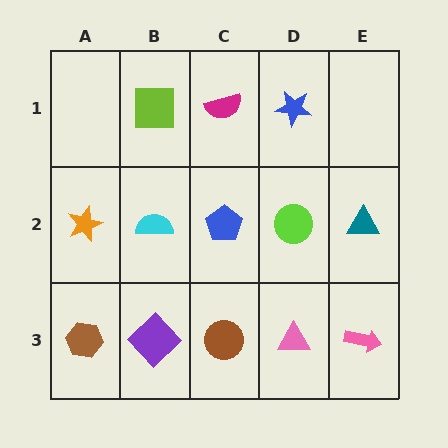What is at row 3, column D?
A pink triangle.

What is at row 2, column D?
A lime circle.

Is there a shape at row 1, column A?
No, that cell is empty.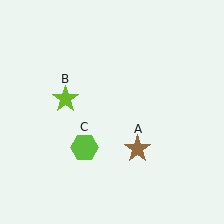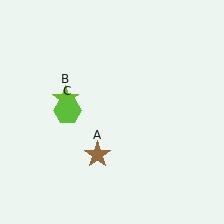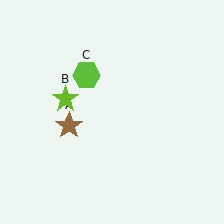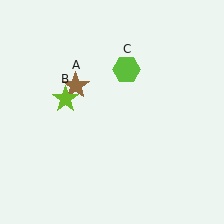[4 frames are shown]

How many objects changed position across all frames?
2 objects changed position: brown star (object A), lime hexagon (object C).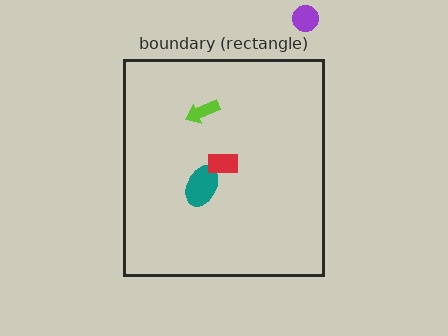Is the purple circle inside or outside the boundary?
Outside.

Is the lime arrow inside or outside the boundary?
Inside.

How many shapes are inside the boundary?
3 inside, 1 outside.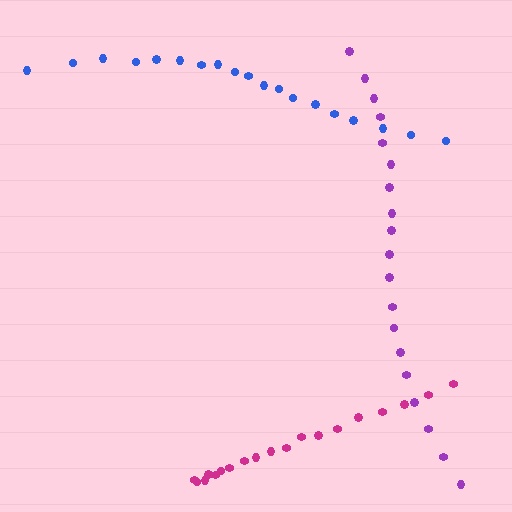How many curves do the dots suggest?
There are 3 distinct paths.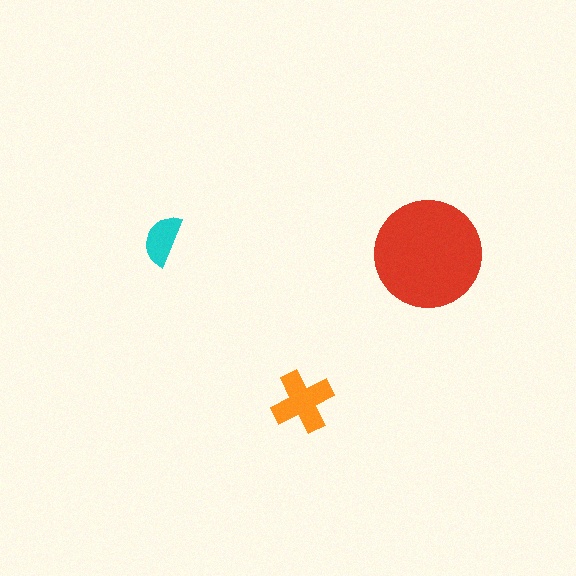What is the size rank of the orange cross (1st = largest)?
2nd.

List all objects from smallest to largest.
The cyan semicircle, the orange cross, the red circle.